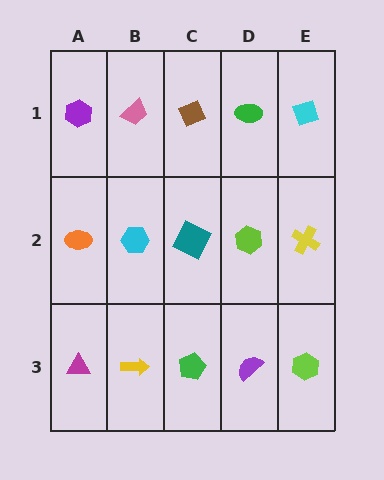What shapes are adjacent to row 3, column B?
A cyan hexagon (row 2, column B), a magenta triangle (row 3, column A), a green pentagon (row 3, column C).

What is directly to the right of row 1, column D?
A cyan diamond.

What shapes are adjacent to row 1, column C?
A teal square (row 2, column C), a pink trapezoid (row 1, column B), a green ellipse (row 1, column D).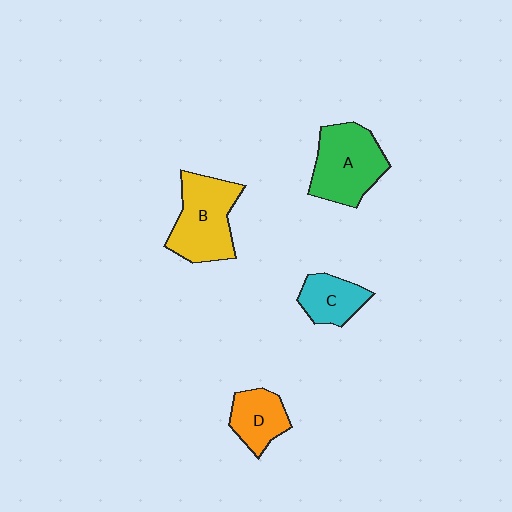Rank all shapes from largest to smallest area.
From largest to smallest: B (yellow), A (green), D (orange), C (cyan).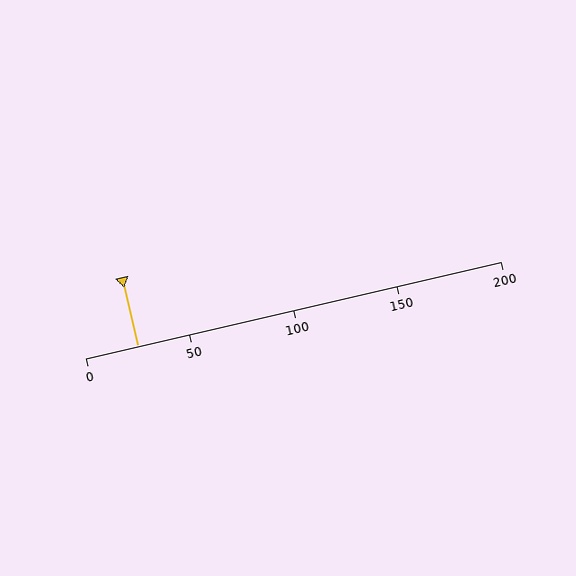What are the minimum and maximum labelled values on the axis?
The axis runs from 0 to 200.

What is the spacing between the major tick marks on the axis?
The major ticks are spaced 50 apart.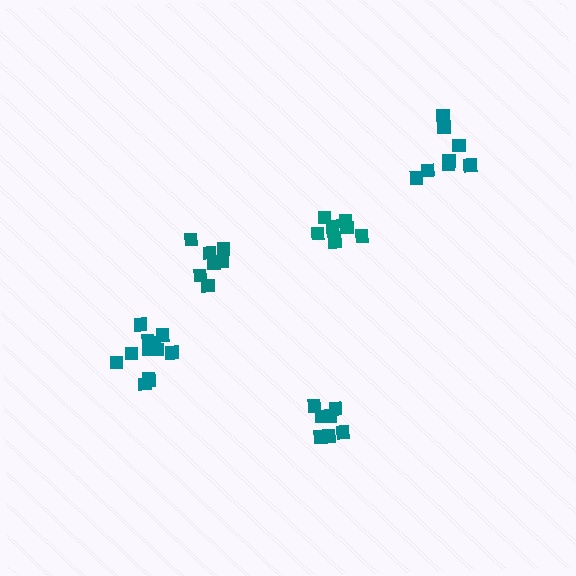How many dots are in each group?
Group 1: 7 dots, Group 2: 8 dots, Group 3: 8 dots, Group 4: 12 dots, Group 5: 7 dots (42 total).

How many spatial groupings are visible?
There are 5 spatial groupings.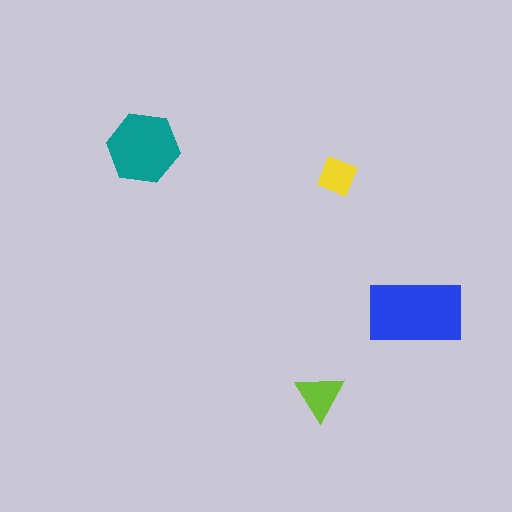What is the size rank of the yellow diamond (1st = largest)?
4th.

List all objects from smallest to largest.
The yellow diamond, the lime triangle, the teal hexagon, the blue rectangle.